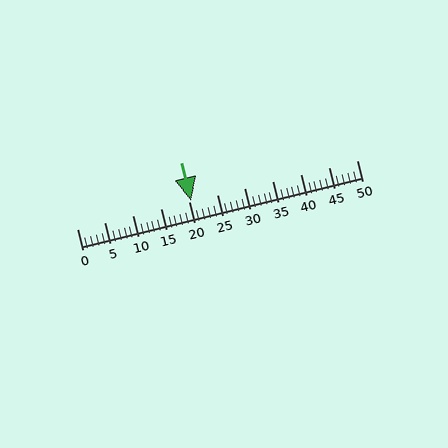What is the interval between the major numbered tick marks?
The major tick marks are spaced 5 units apart.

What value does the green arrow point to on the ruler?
The green arrow points to approximately 20.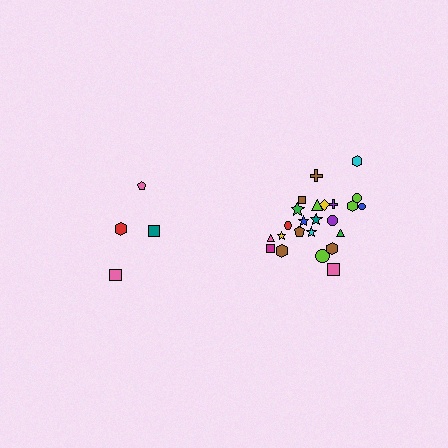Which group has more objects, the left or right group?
The right group.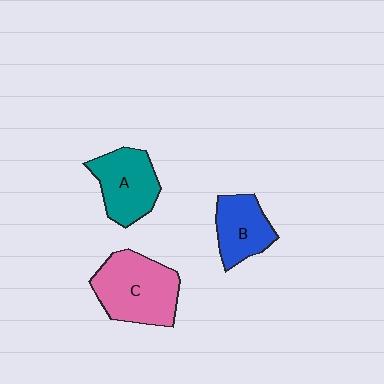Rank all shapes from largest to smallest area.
From largest to smallest: C (pink), A (teal), B (blue).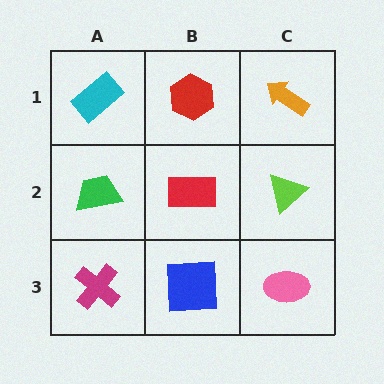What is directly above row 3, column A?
A green trapezoid.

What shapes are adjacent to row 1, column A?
A green trapezoid (row 2, column A), a red hexagon (row 1, column B).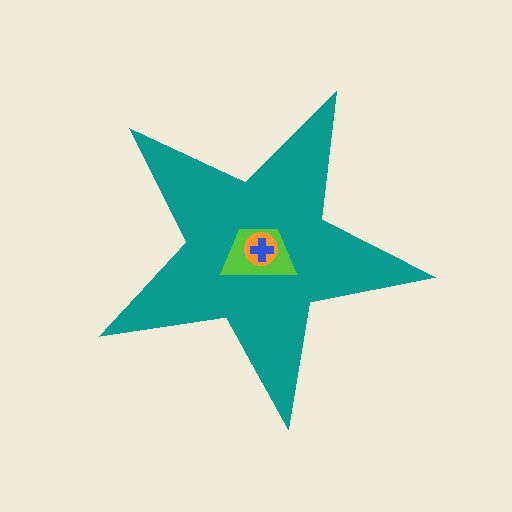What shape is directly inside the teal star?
The lime trapezoid.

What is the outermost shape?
The teal star.